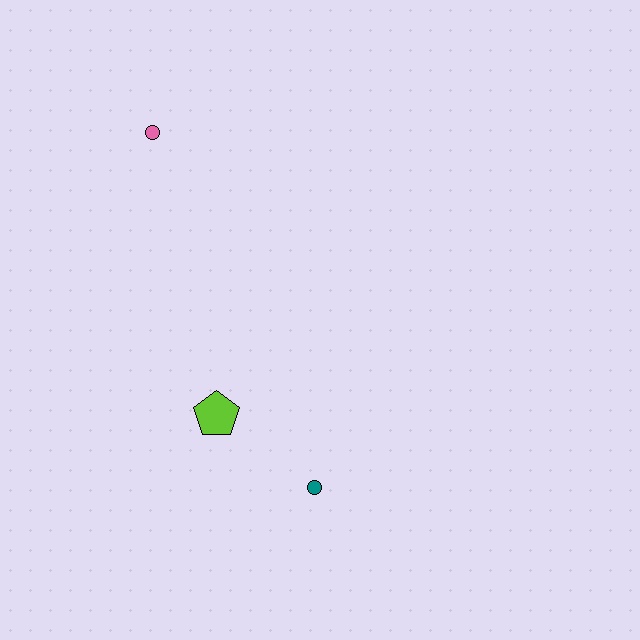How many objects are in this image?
There are 3 objects.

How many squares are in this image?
There are no squares.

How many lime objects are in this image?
There is 1 lime object.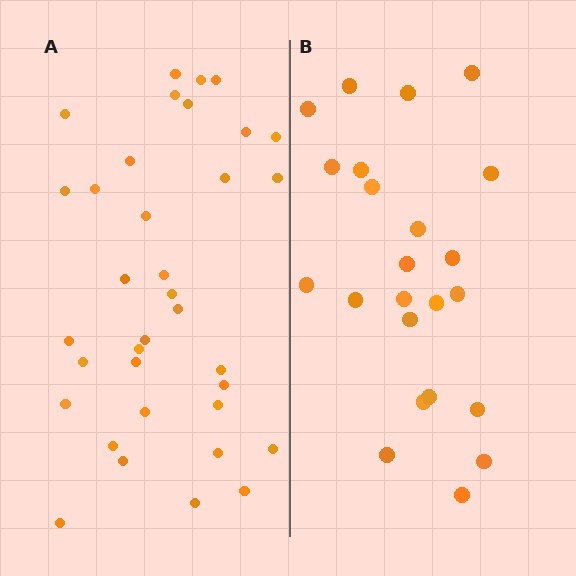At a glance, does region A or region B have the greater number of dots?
Region A (the left region) has more dots.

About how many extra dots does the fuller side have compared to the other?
Region A has roughly 12 or so more dots than region B.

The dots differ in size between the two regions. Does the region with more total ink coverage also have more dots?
No. Region B has more total ink coverage because its dots are larger, but region A actually contains more individual dots. Total area can be misleading — the number of items is what matters here.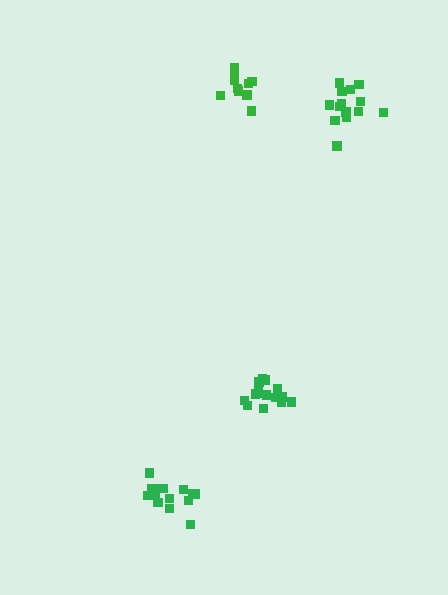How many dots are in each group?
Group 1: 10 dots, Group 2: 14 dots, Group 3: 15 dots, Group 4: 14 dots (53 total).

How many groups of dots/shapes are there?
There are 4 groups.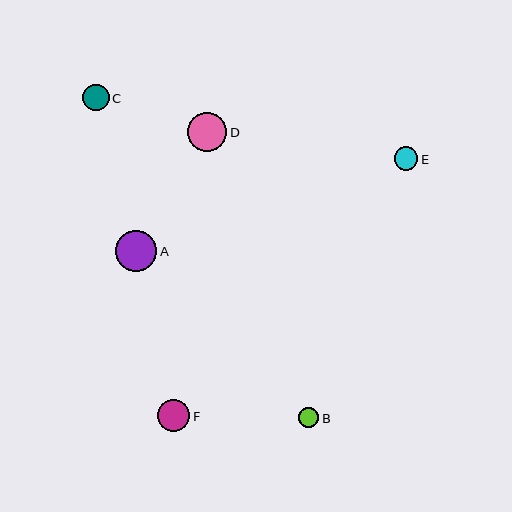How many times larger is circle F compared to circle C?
Circle F is approximately 1.2 times the size of circle C.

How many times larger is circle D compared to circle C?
Circle D is approximately 1.5 times the size of circle C.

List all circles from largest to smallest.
From largest to smallest: A, D, F, C, E, B.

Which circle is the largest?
Circle A is the largest with a size of approximately 41 pixels.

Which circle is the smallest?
Circle B is the smallest with a size of approximately 20 pixels.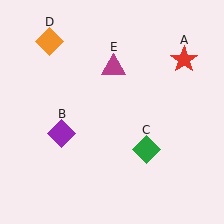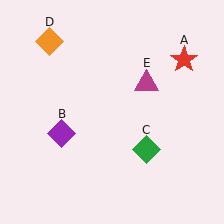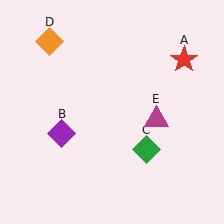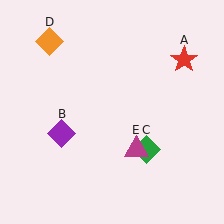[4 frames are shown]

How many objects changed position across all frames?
1 object changed position: magenta triangle (object E).